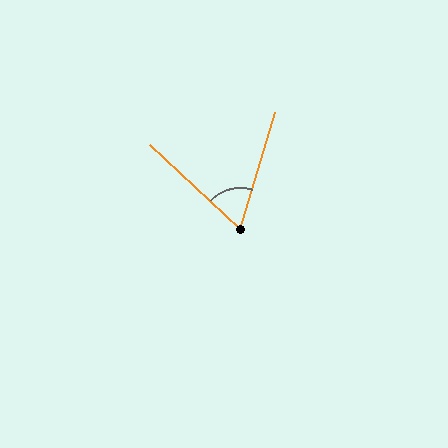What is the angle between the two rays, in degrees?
Approximately 64 degrees.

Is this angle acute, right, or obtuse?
It is acute.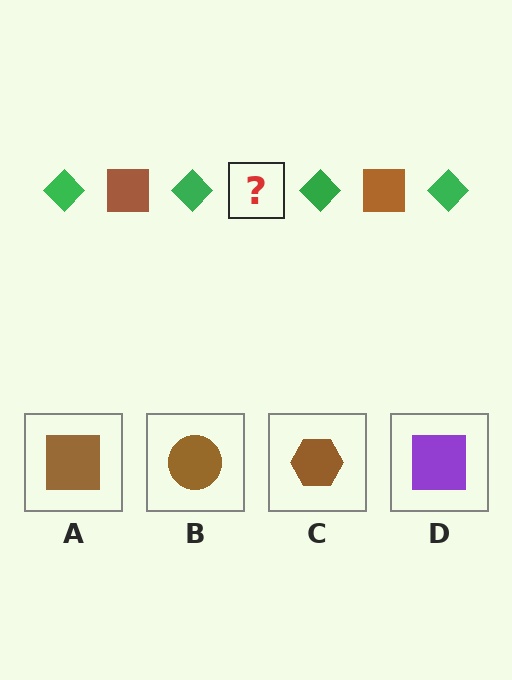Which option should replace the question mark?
Option A.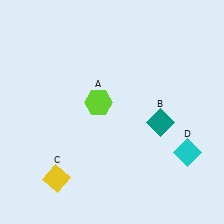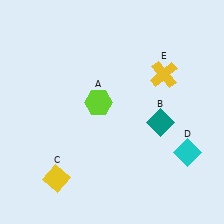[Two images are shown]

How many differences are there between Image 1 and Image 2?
There is 1 difference between the two images.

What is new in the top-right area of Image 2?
A yellow cross (E) was added in the top-right area of Image 2.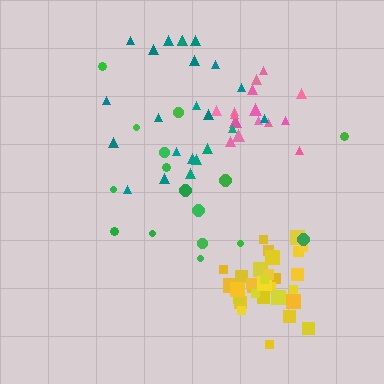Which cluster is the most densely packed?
Yellow.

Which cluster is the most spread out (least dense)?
Green.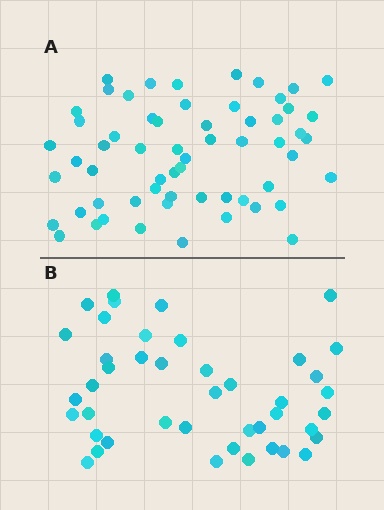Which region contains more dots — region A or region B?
Region A (the top region) has more dots.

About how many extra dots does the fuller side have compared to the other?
Region A has approximately 15 more dots than region B.